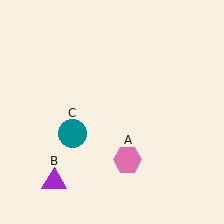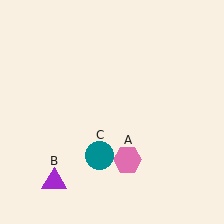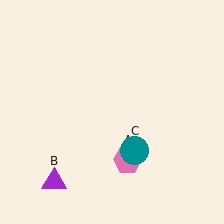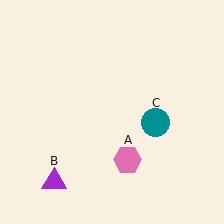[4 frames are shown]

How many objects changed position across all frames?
1 object changed position: teal circle (object C).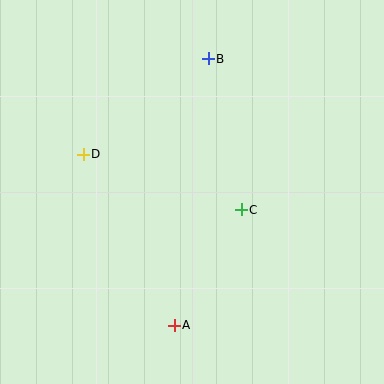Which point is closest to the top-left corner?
Point D is closest to the top-left corner.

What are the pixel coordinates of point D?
Point D is at (83, 154).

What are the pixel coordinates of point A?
Point A is at (174, 325).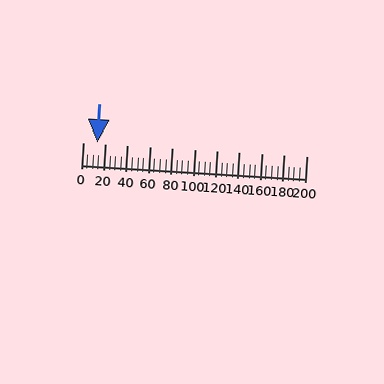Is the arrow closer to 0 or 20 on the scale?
The arrow is closer to 20.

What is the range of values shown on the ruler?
The ruler shows values from 0 to 200.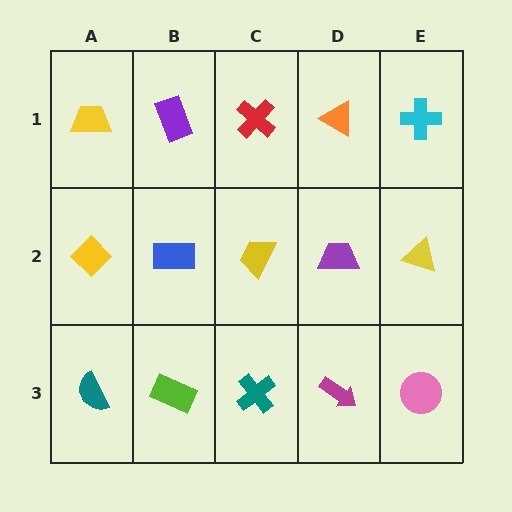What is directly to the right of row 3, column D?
A pink circle.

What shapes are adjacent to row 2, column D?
An orange triangle (row 1, column D), a magenta arrow (row 3, column D), a yellow trapezoid (row 2, column C), a yellow triangle (row 2, column E).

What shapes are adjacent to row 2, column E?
A cyan cross (row 1, column E), a pink circle (row 3, column E), a purple trapezoid (row 2, column D).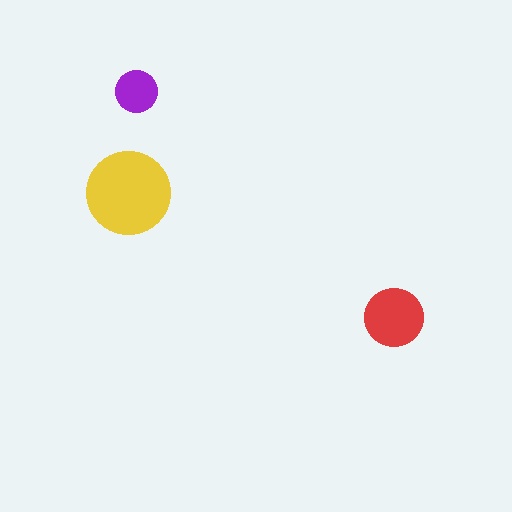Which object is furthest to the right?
The red circle is rightmost.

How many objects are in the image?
There are 3 objects in the image.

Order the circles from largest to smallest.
the yellow one, the red one, the purple one.